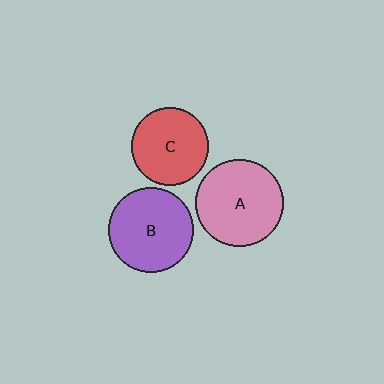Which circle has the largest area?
Circle A (pink).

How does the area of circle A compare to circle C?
Approximately 1.3 times.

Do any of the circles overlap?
No, none of the circles overlap.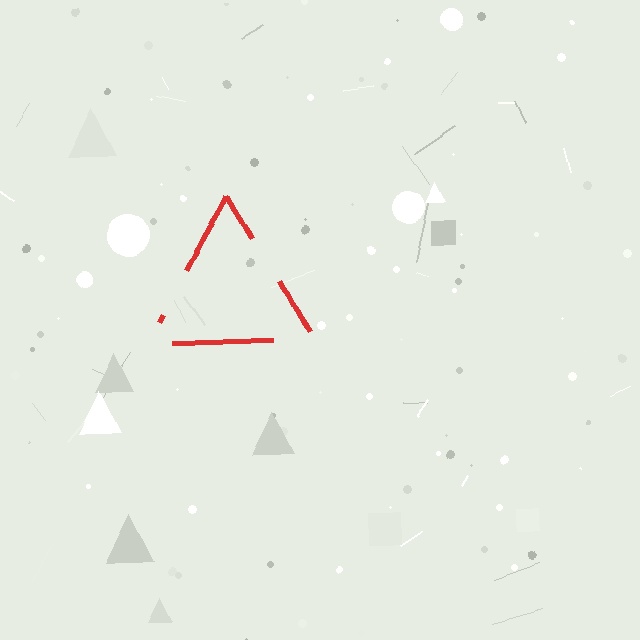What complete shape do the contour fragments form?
The contour fragments form a triangle.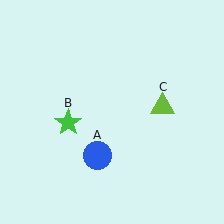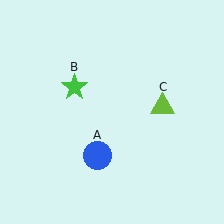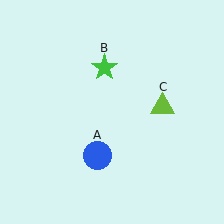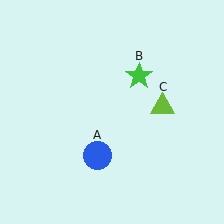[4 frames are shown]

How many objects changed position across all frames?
1 object changed position: green star (object B).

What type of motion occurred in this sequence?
The green star (object B) rotated clockwise around the center of the scene.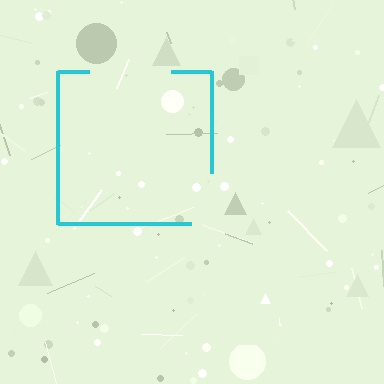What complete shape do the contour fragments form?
The contour fragments form a square.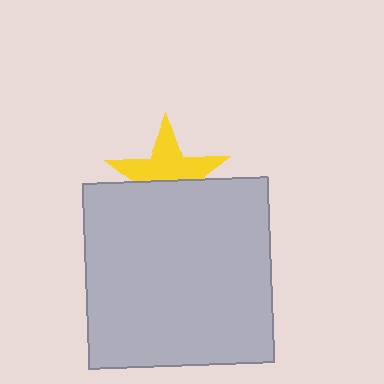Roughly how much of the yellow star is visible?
About half of it is visible (roughly 56%).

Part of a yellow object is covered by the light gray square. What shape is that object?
It is a star.